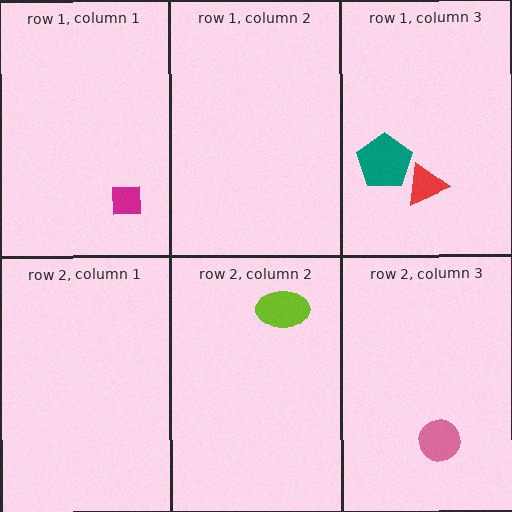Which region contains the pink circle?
The row 2, column 3 region.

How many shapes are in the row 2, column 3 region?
1.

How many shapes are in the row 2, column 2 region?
1.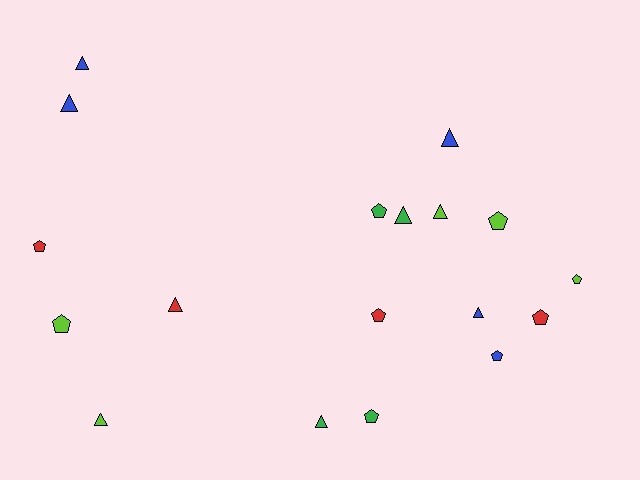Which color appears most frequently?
Lime, with 5 objects.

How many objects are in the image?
There are 18 objects.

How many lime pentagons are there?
There are 3 lime pentagons.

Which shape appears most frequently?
Triangle, with 9 objects.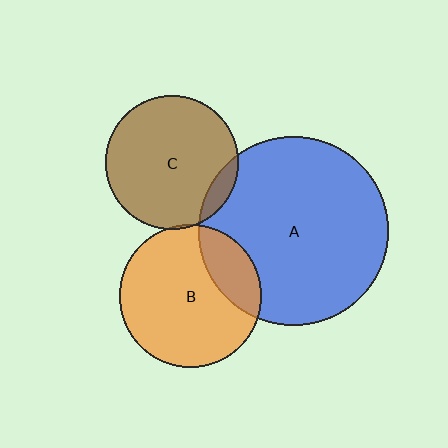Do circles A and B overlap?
Yes.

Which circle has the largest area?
Circle A (blue).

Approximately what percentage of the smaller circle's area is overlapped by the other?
Approximately 20%.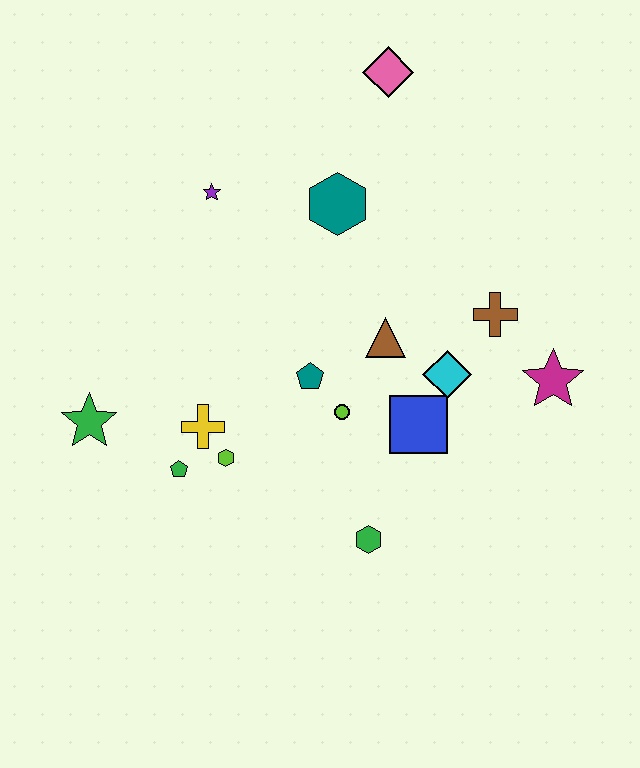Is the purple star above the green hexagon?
Yes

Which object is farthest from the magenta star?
The green star is farthest from the magenta star.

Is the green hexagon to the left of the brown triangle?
Yes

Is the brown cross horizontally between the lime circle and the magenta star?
Yes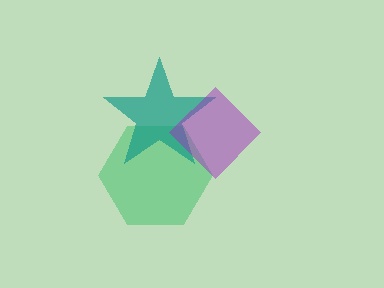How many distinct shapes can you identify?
There are 3 distinct shapes: a green hexagon, a teal star, a purple diamond.